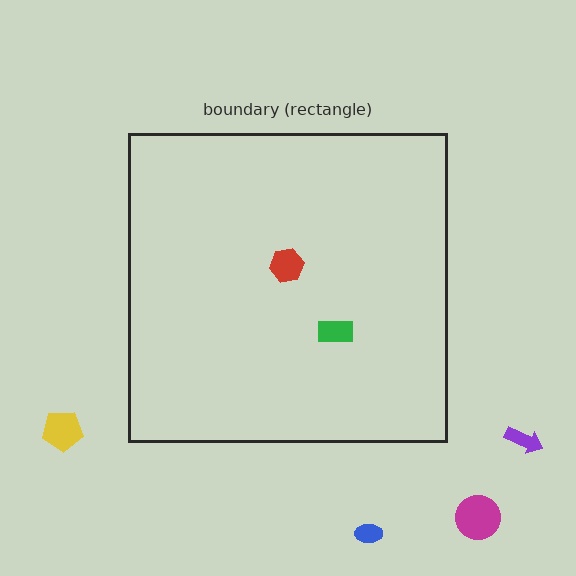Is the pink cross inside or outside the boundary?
Outside.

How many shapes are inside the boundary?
2 inside, 5 outside.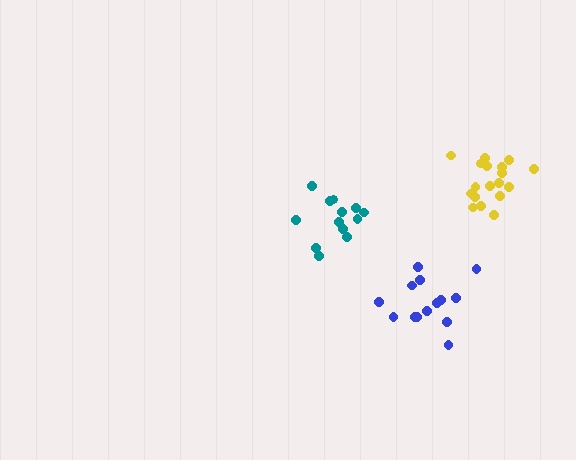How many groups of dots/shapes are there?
There are 3 groups.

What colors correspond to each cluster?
The clusters are colored: teal, blue, yellow.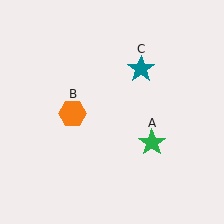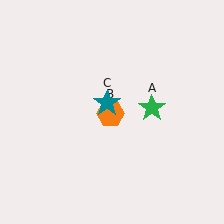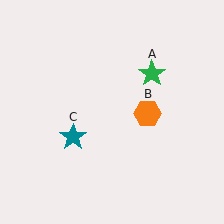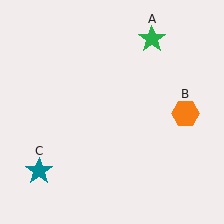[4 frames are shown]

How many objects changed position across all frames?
3 objects changed position: green star (object A), orange hexagon (object B), teal star (object C).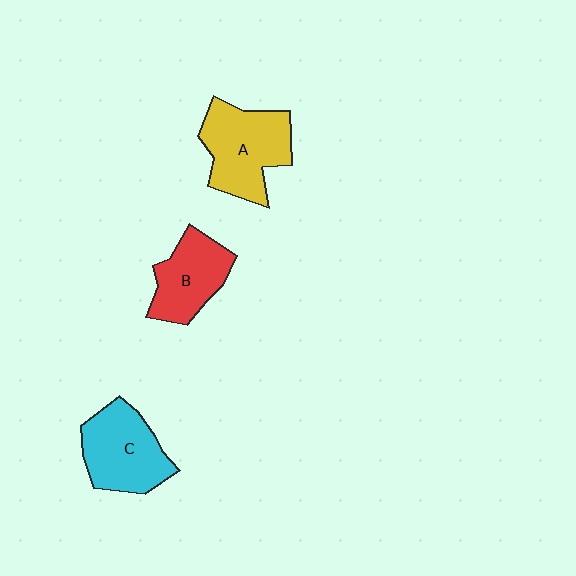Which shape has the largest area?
Shape A (yellow).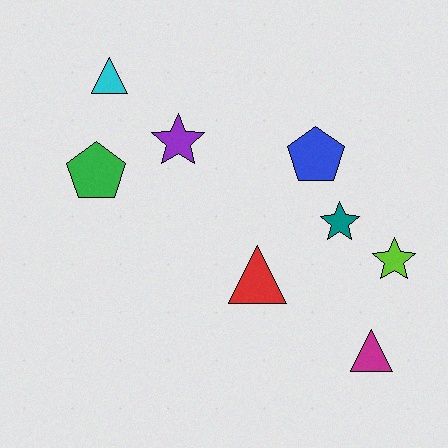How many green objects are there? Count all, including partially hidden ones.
There is 1 green object.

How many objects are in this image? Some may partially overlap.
There are 8 objects.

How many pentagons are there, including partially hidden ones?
There are 2 pentagons.